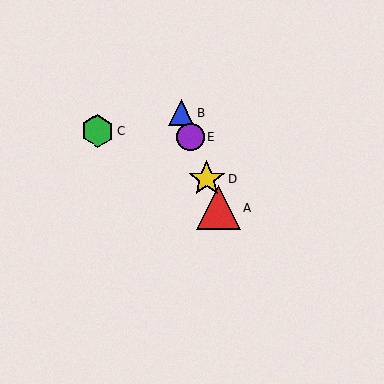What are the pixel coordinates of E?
Object E is at (191, 137).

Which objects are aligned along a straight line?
Objects A, B, D, E are aligned along a straight line.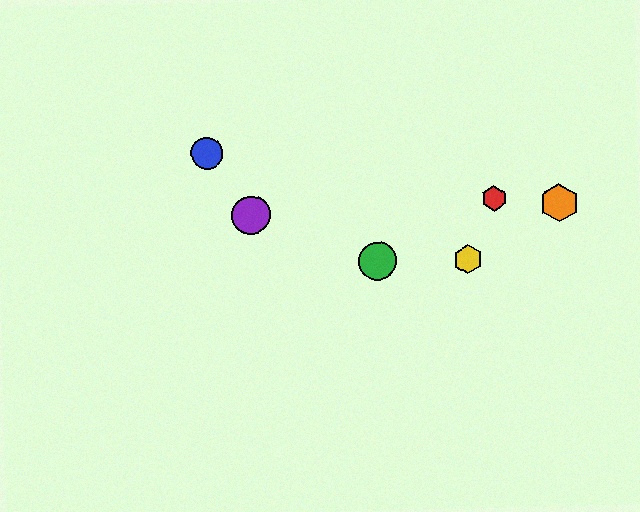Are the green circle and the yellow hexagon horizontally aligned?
Yes, both are at y≈261.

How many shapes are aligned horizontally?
2 shapes (the green circle, the yellow hexagon) are aligned horizontally.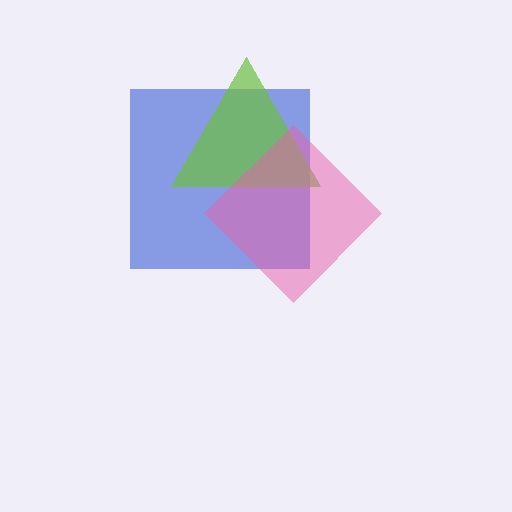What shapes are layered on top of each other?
The layered shapes are: a blue square, a lime triangle, a pink diamond.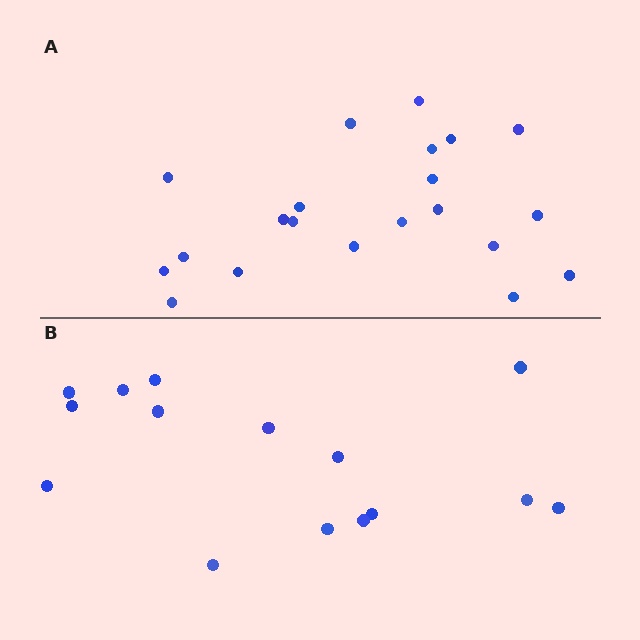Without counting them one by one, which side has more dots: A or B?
Region A (the top region) has more dots.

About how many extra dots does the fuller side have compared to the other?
Region A has about 6 more dots than region B.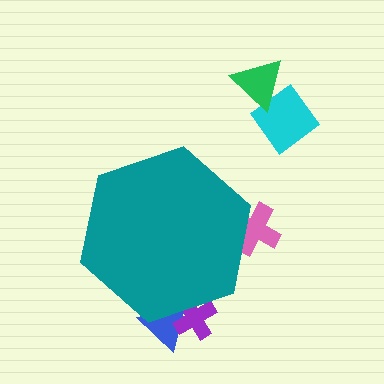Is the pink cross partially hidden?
Yes, the pink cross is partially hidden behind the teal hexagon.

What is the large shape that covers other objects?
A teal hexagon.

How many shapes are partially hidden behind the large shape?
3 shapes are partially hidden.